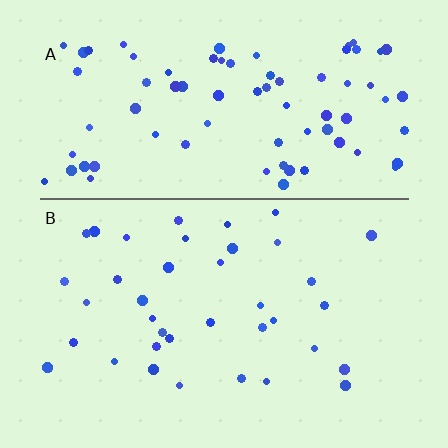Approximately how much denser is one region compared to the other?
Approximately 2.1× — region A over region B.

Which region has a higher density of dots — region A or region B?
A (the top).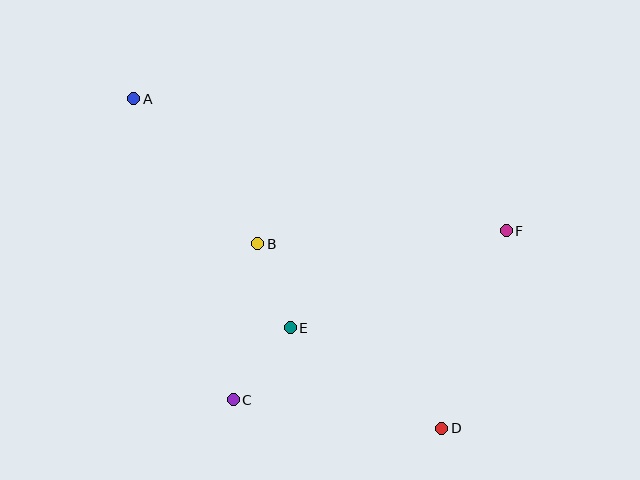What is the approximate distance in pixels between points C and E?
The distance between C and E is approximately 92 pixels.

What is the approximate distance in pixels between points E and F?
The distance between E and F is approximately 237 pixels.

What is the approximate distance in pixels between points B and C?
The distance between B and C is approximately 158 pixels.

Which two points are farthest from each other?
Points A and D are farthest from each other.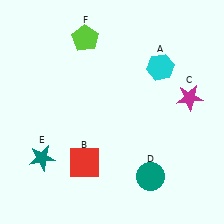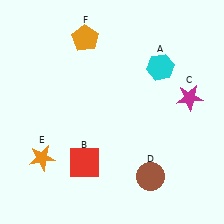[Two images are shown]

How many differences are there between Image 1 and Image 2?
There are 3 differences between the two images.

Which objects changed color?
D changed from teal to brown. E changed from teal to orange. F changed from lime to orange.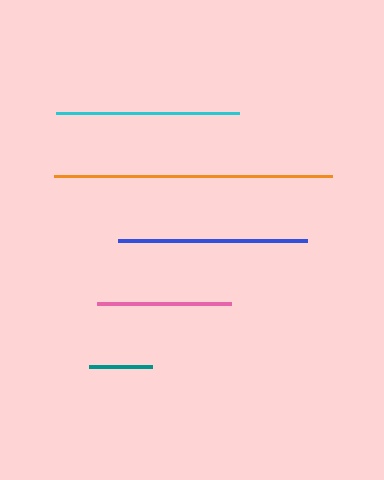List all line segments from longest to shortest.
From longest to shortest: orange, blue, cyan, pink, teal.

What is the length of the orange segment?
The orange segment is approximately 279 pixels long.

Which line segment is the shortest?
The teal line is the shortest at approximately 62 pixels.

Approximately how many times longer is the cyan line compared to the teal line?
The cyan line is approximately 2.9 times the length of the teal line.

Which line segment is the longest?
The orange line is the longest at approximately 279 pixels.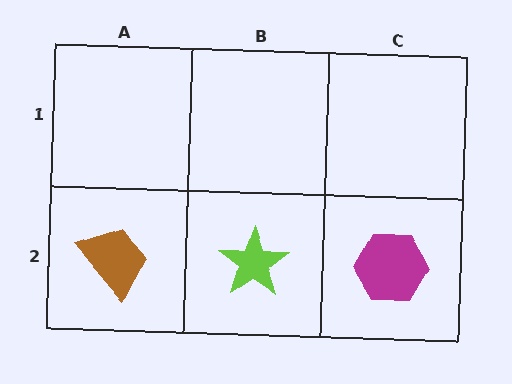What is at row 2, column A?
A brown trapezoid.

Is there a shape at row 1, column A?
No, that cell is empty.